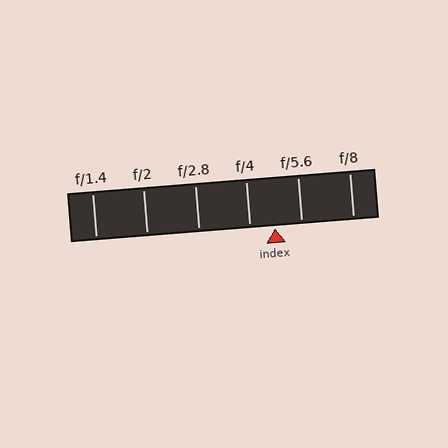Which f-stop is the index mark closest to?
The index mark is closest to f/4.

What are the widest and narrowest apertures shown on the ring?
The widest aperture shown is f/1.4 and the narrowest is f/8.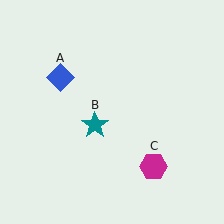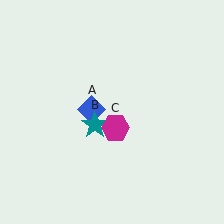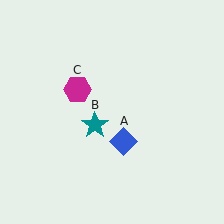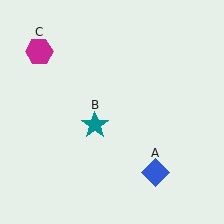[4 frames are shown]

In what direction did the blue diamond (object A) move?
The blue diamond (object A) moved down and to the right.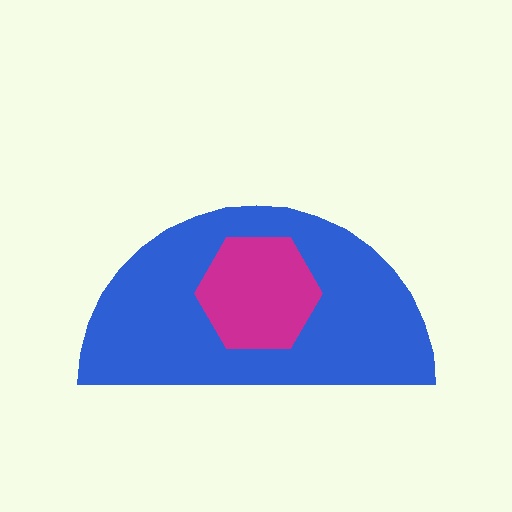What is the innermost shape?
The magenta hexagon.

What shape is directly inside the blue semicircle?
The magenta hexagon.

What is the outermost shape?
The blue semicircle.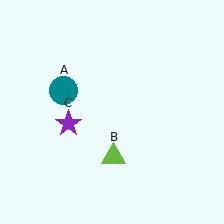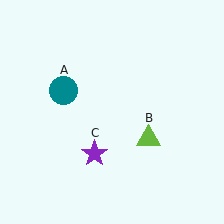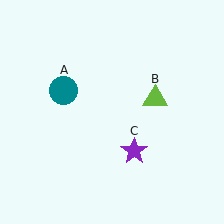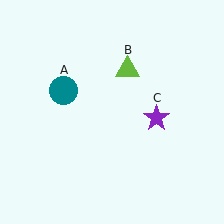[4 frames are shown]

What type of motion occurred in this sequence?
The lime triangle (object B), purple star (object C) rotated counterclockwise around the center of the scene.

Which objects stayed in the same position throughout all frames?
Teal circle (object A) remained stationary.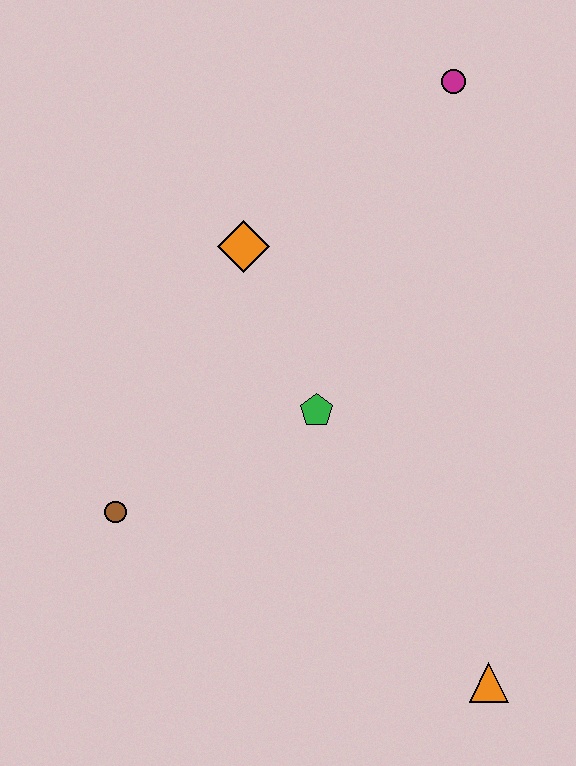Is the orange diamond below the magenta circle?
Yes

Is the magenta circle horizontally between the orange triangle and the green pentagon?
Yes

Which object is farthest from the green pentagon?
The magenta circle is farthest from the green pentagon.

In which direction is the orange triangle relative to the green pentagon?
The orange triangle is below the green pentagon.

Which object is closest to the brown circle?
The green pentagon is closest to the brown circle.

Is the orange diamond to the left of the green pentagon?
Yes